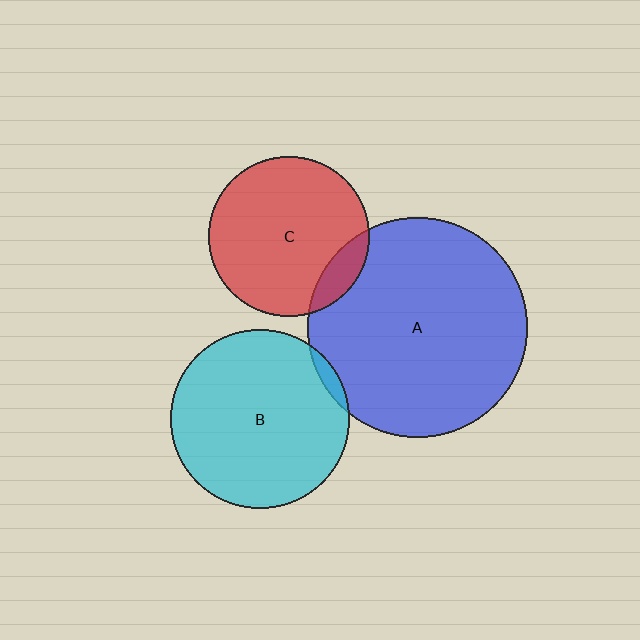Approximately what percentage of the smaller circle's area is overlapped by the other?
Approximately 5%.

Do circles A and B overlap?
Yes.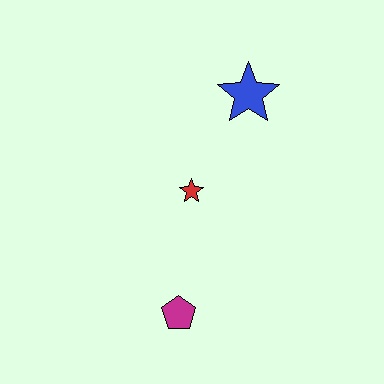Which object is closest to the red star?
The blue star is closest to the red star.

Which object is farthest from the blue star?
The magenta pentagon is farthest from the blue star.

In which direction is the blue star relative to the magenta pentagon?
The blue star is above the magenta pentagon.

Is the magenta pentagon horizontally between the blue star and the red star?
No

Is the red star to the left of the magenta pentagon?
No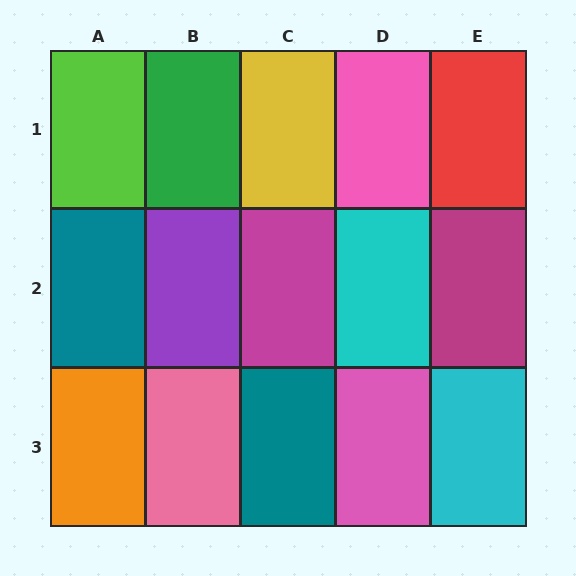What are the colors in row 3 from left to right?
Orange, pink, teal, pink, cyan.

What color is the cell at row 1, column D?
Pink.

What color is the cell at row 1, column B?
Green.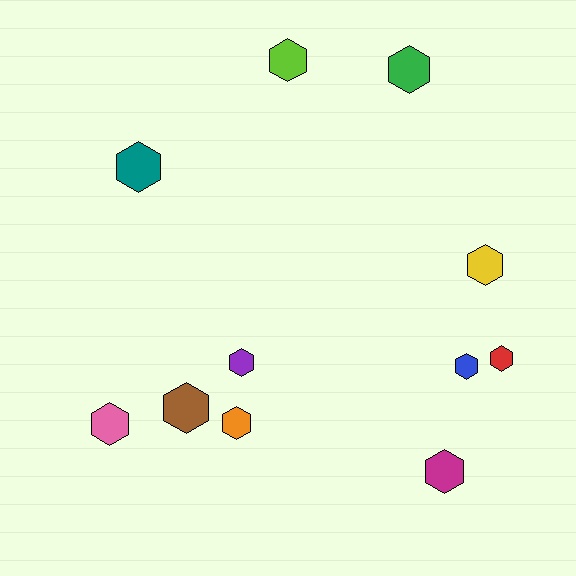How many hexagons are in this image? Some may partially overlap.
There are 11 hexagons.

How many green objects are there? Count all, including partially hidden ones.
There is 1 green object.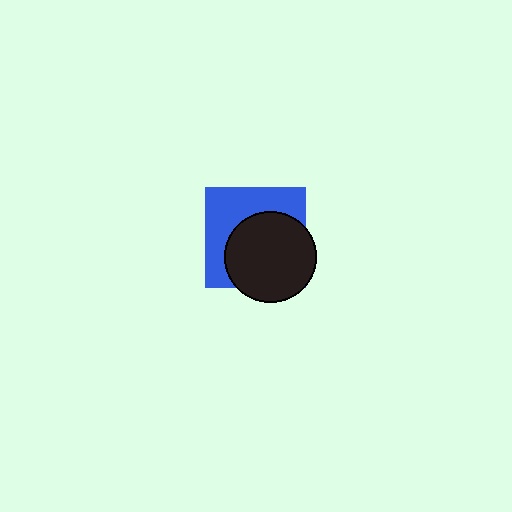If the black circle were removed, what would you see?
You would see the complete blue square.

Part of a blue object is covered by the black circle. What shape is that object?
It is a square.